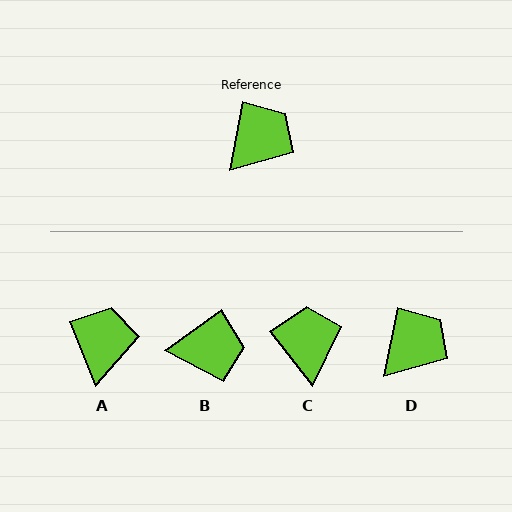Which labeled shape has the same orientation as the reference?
D.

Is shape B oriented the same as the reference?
No, it is off by about 43 degrees.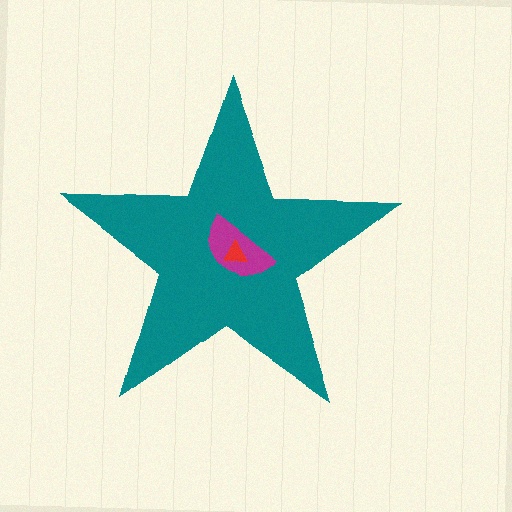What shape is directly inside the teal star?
The magenta semicircle.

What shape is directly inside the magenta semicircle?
The red triangle.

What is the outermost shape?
The teal star.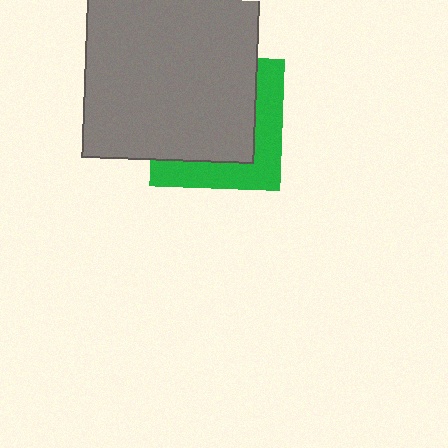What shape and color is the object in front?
The object in front is a gray square.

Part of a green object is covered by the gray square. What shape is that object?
It is a square.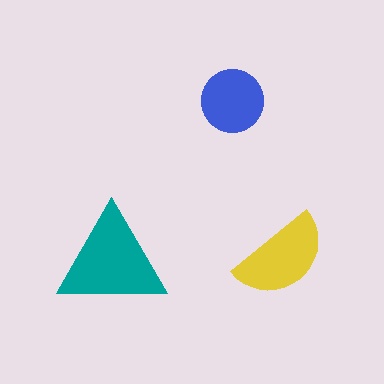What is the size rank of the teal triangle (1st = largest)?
1st.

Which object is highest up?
The blue circle is topmost.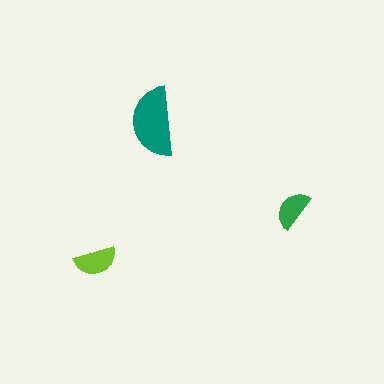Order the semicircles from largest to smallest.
the teal one, the lime one, the green one.